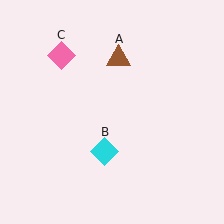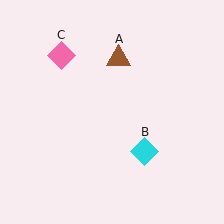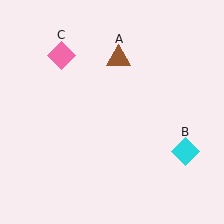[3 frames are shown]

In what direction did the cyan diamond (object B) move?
The cyan diamond (object B) moved right.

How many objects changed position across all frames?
1 object changed position: cyan diamond (object B).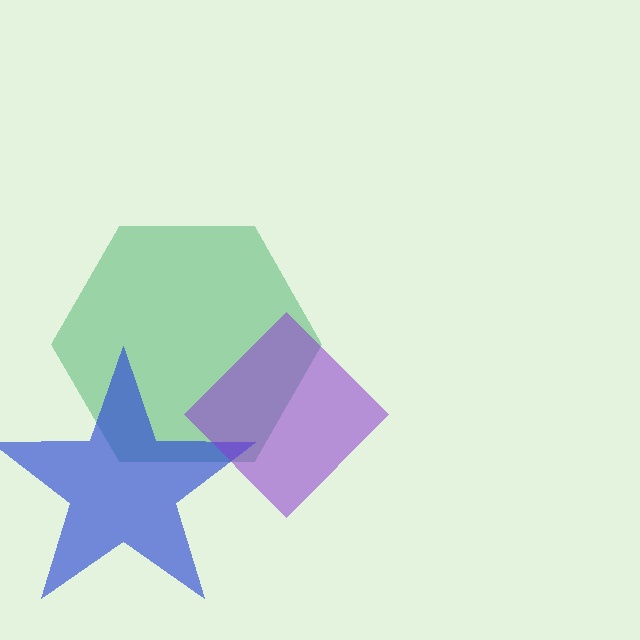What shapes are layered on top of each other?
The layered shapes are: a green hexagon, a blue star, a purple diamond.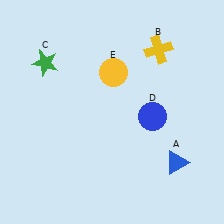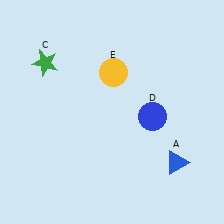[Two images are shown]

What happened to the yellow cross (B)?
The yellow cross (B) was removed in Image 2. It was in the top-right area of Image 1.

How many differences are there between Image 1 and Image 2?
There is 1 difference between the two images.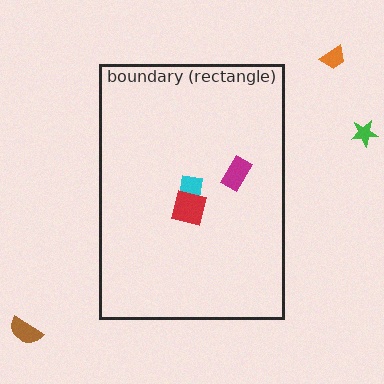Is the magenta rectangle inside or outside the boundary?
Inside.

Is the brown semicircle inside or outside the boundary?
Outside.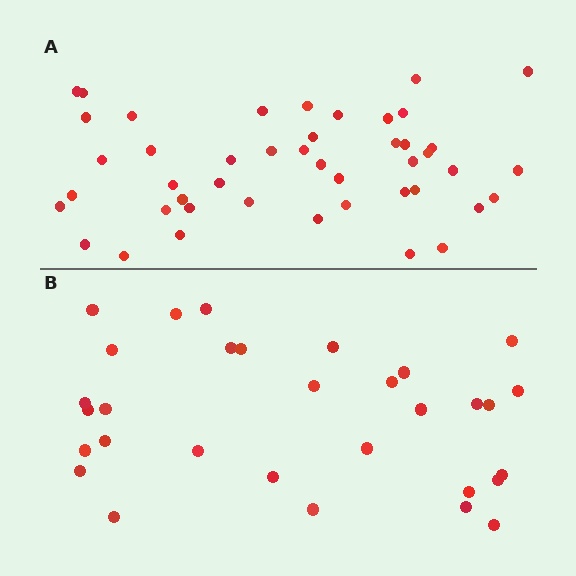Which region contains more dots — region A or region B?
Region A (the top region) has more dots.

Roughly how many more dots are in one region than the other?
Region A has approximately 15 more dots than region B.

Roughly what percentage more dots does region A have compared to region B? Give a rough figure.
About 45% more.